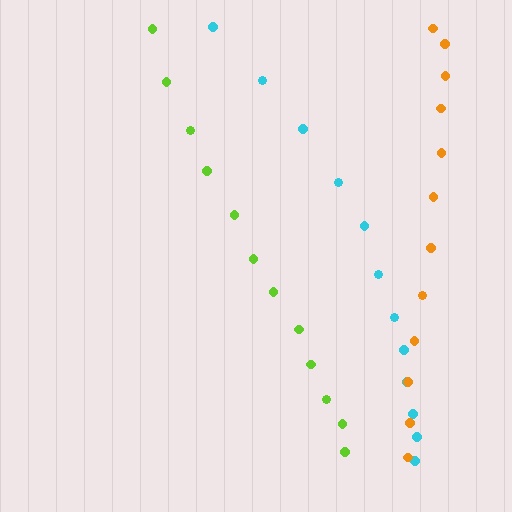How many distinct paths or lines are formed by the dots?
There are 3 distinct paths.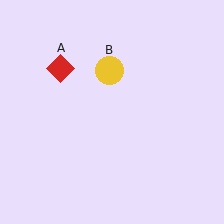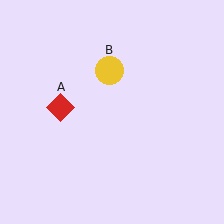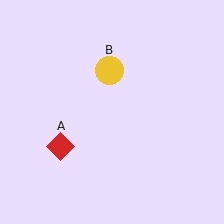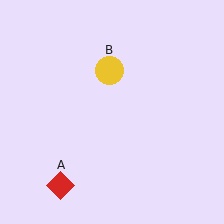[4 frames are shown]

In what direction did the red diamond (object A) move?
The red diamond (object A) moved down.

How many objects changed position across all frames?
1 object changed position: red diamond (object A).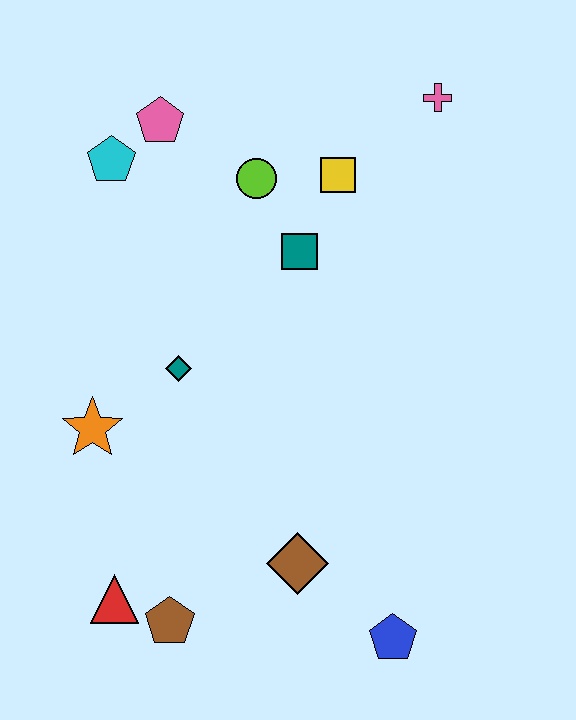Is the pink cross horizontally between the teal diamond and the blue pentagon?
No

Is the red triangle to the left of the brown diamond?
Yes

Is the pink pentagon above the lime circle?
Yes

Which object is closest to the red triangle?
The brown pentagon is closest to the red triangle.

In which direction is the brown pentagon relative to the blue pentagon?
The brown pentagon is to the left of the blue pentagon.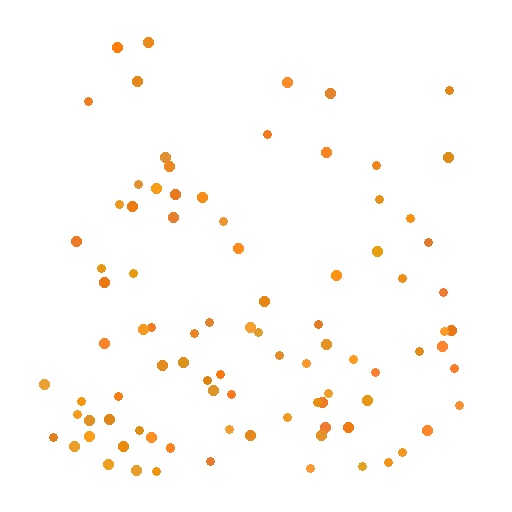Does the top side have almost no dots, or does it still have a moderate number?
Still a moderate number, just noticeably fewer than the bottom.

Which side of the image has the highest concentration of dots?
The bottom.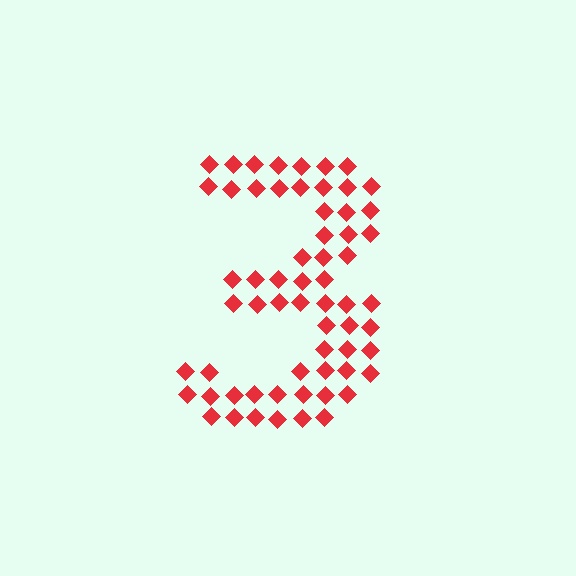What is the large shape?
The large shape is the digit 3.